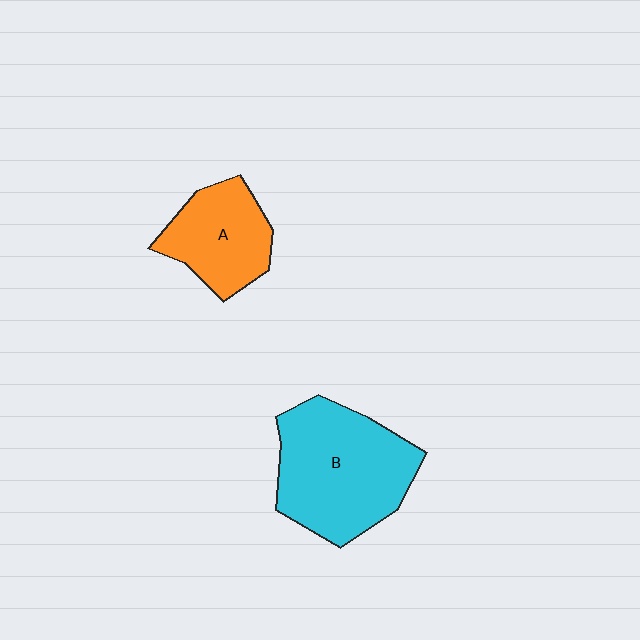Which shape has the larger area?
Shape B (cyan).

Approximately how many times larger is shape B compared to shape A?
Approximately 1.7 times.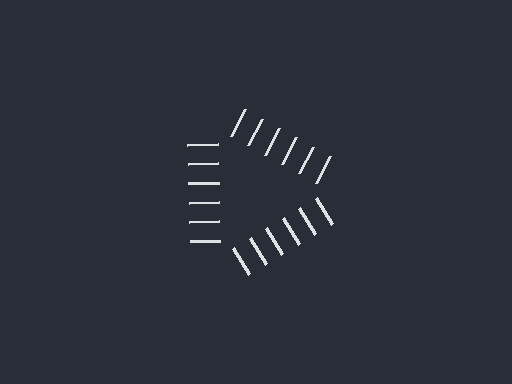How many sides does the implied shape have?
3 sides — the line-ends trace a triangle.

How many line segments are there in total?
18 — 6 along each of the 3 edges.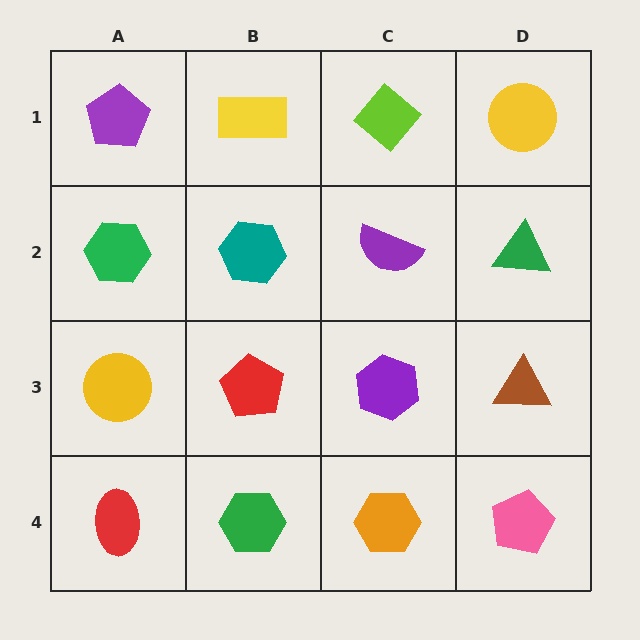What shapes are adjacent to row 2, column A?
A purple pentagon (row 1, column A), a yellow circle (row 3, column A), a teal hexagon (row 2, column B).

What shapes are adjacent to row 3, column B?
A teal hexagon (row 2, column B), a green hexagon (row 4, column B), a yellow circle (row 3, column A), a purple hexagon (row 3, column C).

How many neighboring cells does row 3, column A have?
3.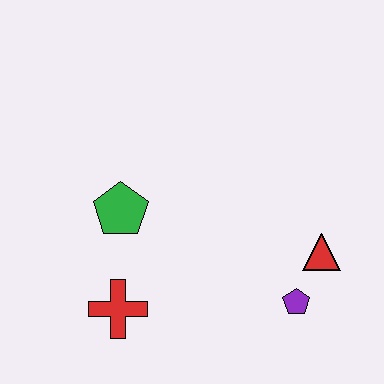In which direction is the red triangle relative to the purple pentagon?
The red triangle is above the purple pentagon.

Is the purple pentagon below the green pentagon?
Yes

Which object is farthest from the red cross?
The red triangle is farthest from the red cross.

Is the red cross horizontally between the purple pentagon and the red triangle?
No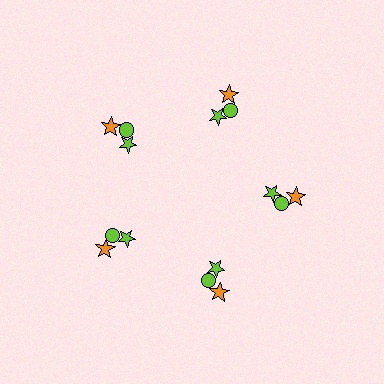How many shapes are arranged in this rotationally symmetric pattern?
There are 15 shapes, arranged in 5 groups of 3.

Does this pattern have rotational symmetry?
Yes, this pattern has 5-fold rotational symmetry. It looks the same after rotating 72 degrees around the center.